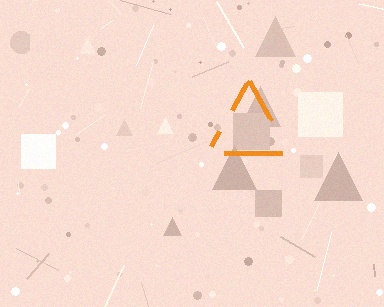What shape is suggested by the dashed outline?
The dashed outline suggests a triangle.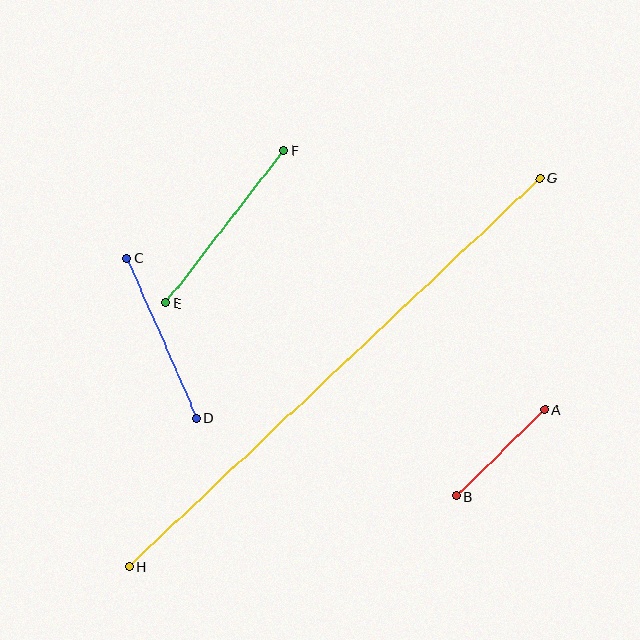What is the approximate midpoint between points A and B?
The midpoint is at approximately (500, 453) pixels.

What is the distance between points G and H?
The distance is approximately 565 pixels.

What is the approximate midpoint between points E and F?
The midpoint is at approximately (225, 227) pixels.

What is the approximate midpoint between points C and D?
The midpoint is at approximately (161, 338) pixels.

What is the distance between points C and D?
The distance is approximately 175 pixels.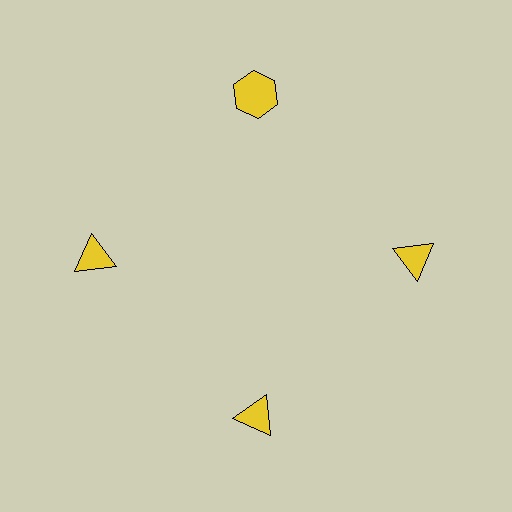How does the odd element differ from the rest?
It has a different shape: hexagon instead of triangle.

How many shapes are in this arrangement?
There are 4 shapes arranged in a ring pattern.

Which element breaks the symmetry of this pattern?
The yellow hexagon at roughly the 12 o'clock position breaks the symmetry. All other shapes are yellow triangles.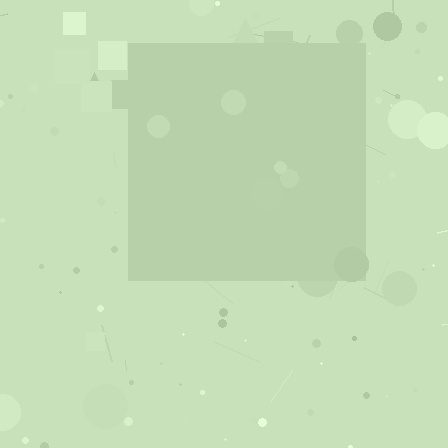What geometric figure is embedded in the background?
A square is embedded in the background.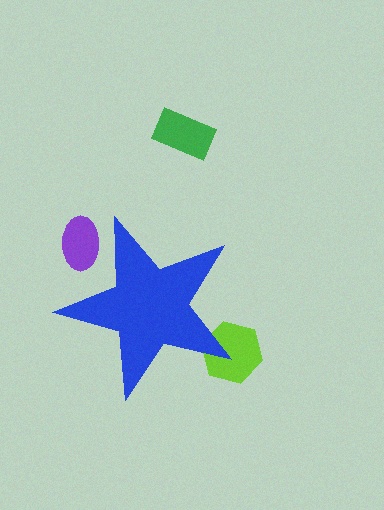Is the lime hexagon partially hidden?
Yes, the lime hexagon is partially hidden behind the blue star.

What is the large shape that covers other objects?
A blue star.